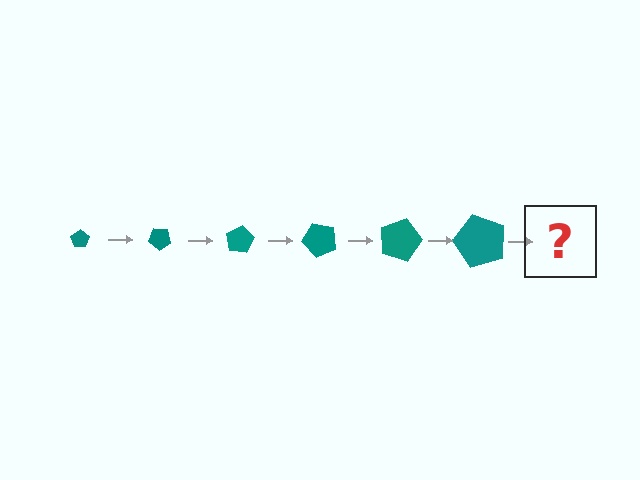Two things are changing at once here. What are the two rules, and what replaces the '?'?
The two rules are that the pentagon grows larger each step and it rotates 40 degrees each step. The '?' should be a pentagon, larger than the previous one and rotated 240 degrees from the start.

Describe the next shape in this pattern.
It should be a pentagon, larger than the previous one and rotated 240 degrees from the start.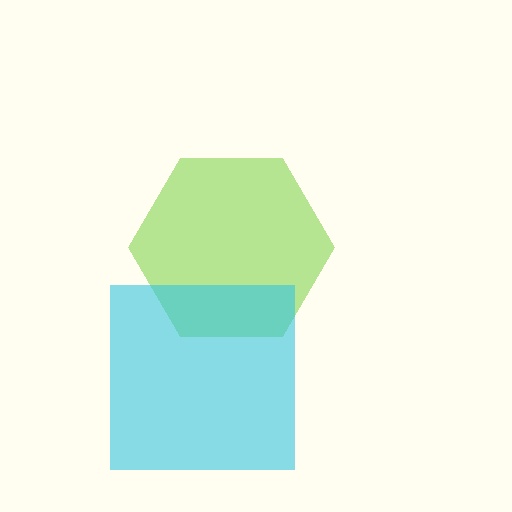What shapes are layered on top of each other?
The layered shapes are: a lime hexagon, a cyan square.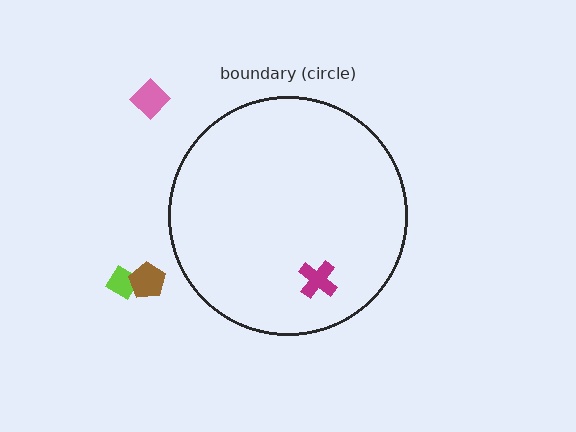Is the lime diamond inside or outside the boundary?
Outside.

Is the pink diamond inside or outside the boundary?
Outside.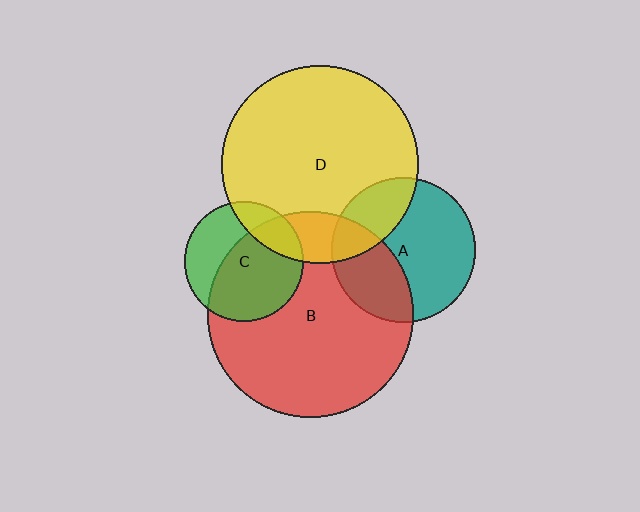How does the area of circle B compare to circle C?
Approximately 3.0 times.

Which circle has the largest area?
Circle B (red).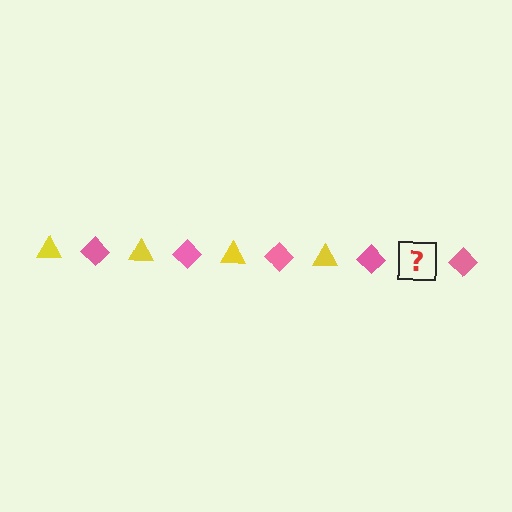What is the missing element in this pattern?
The missing element is a yellow triangle.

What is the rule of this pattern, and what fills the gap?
The rule is that the pattern alternates between yellow triangle and pink diamond. The gap should be filled with a yellow triangle.